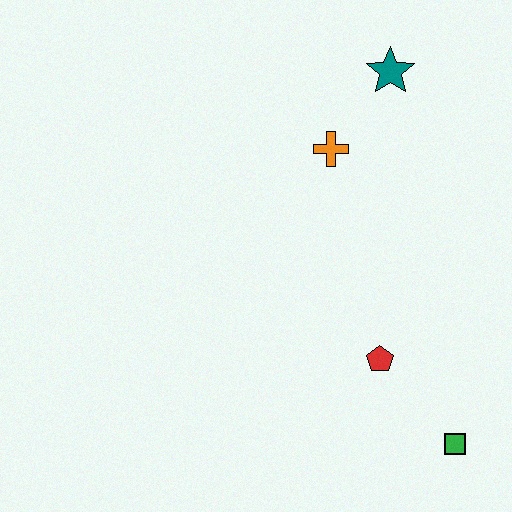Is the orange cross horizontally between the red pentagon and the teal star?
No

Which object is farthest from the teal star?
The green square is farthest from the teal star.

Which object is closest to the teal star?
The orange cross is closest to the teal star.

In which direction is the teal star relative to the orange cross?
The teal star is above the orange cross.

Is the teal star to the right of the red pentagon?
Yes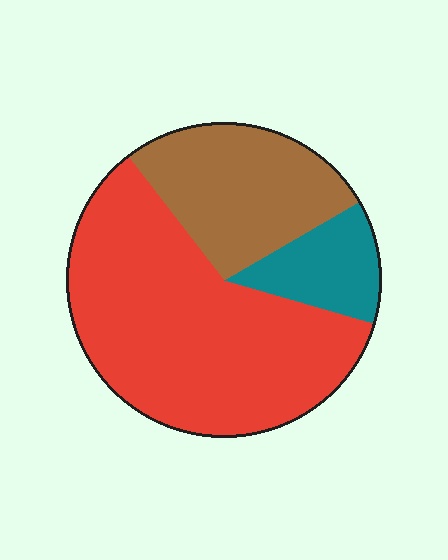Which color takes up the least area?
Teal, at roughly 15%.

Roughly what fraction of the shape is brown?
Brown takes up about one quarter (1/4) of the shape.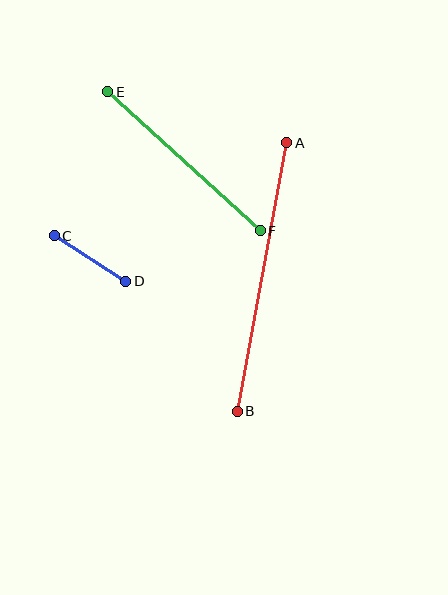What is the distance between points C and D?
The distance is approximately 85 pixels.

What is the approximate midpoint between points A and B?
The midpoint is at approximately (262, 277) pixels.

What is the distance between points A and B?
The distance is approximately 273 pixels.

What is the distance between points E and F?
The distance is approximately 206 pixels.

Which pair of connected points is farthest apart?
Points A and B are farthest apart.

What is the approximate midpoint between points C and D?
The midpoint is at approximately (90, 259) pixels.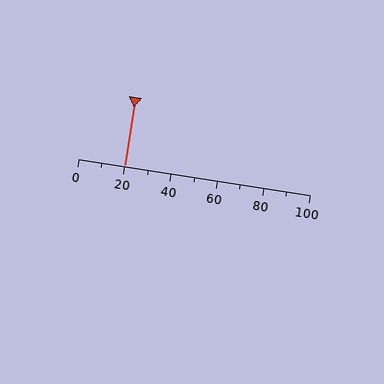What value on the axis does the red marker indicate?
The marker indicates approximately 20.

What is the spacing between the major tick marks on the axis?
The major ticks are spaced 20 apart.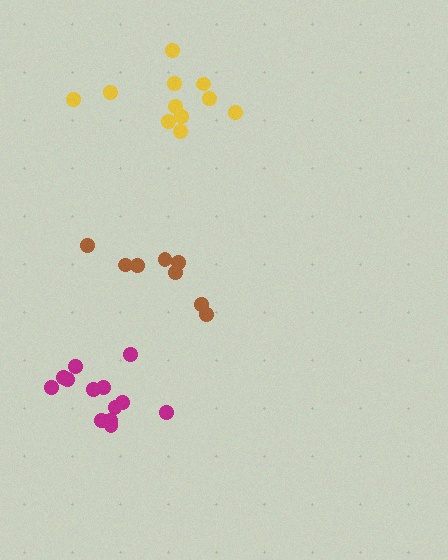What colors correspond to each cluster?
The clusters are colored: magenta, brown, yellow.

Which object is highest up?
The yellow cluster is topmost.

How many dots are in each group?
Group 1: 13 dots, Group 2: 8 dots, Group 3: 11 dots (32 total).